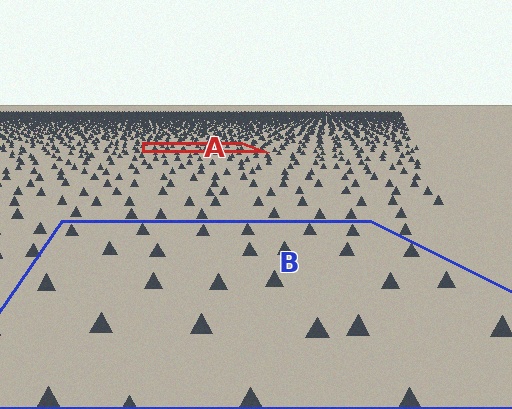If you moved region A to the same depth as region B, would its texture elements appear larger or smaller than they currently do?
They would appear larger. At a closer depth, the same texture elements are projected at a bigger on-screen size.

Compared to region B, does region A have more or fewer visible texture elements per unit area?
Region A has more texture elements per unit area — they are packed more densely because it is farther away.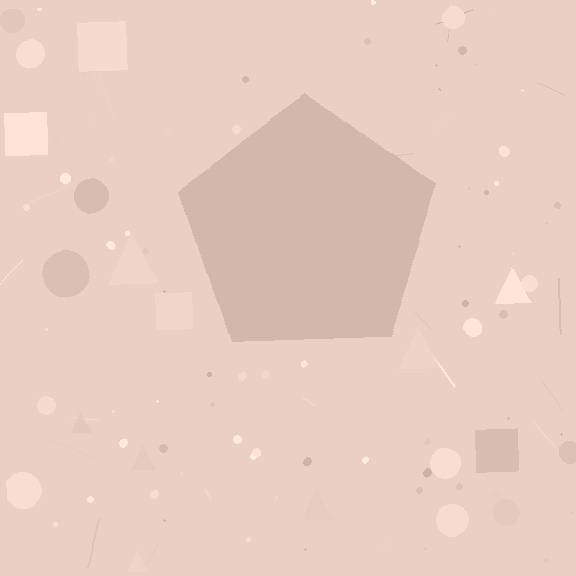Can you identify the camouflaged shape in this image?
The camouflaged shape is a pentagon.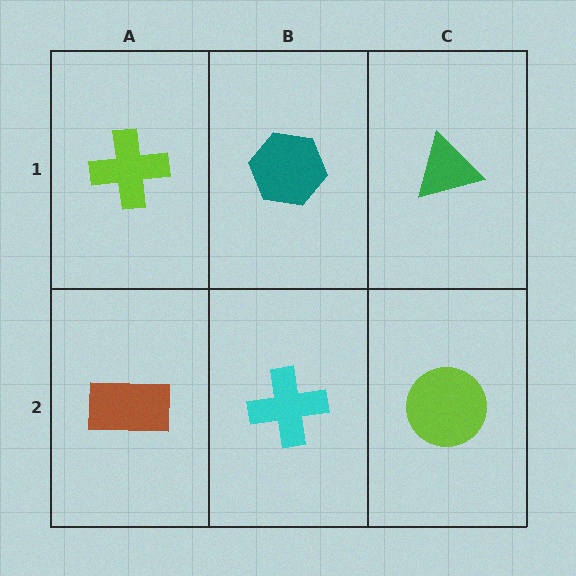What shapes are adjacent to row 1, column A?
A brown rectangle (row 2, column A), a teal hexagon (row 1, column B).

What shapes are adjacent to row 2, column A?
A lime cross (row 1, column A), a cyan cross (row 2, column B).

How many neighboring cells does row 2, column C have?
2.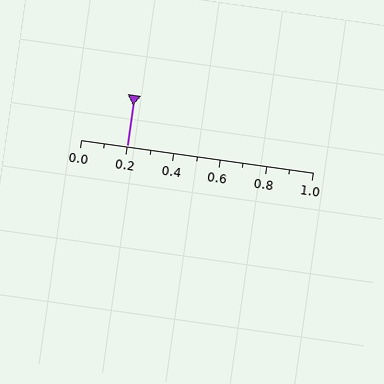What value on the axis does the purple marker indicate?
The marker indicates approximately 0.2.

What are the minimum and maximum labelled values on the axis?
The axis runs from 0.0 to 1.0.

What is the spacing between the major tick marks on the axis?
The major ticks are spaced 0.2 apart.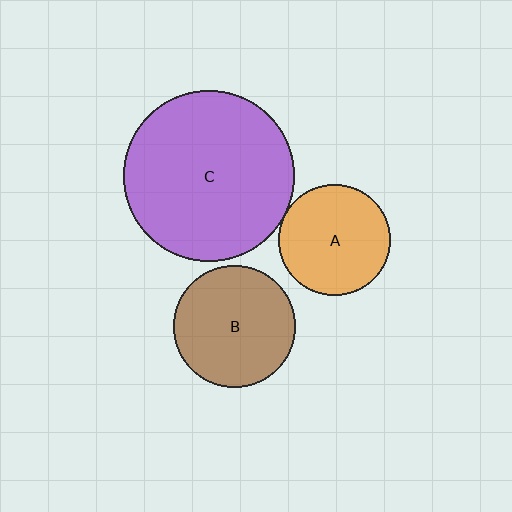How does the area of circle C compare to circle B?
Approximately 2.0 times.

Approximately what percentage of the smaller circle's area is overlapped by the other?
Approximately 5%.